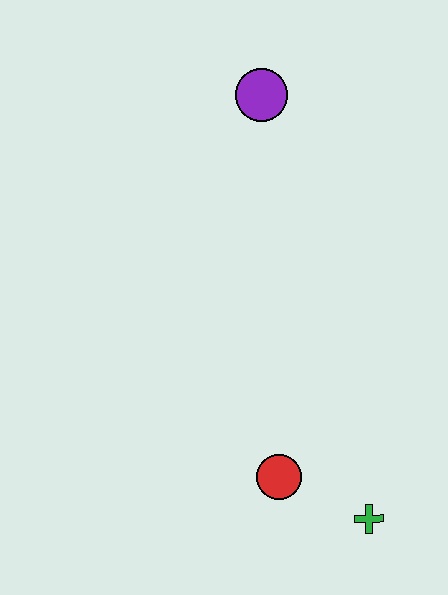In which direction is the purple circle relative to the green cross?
The purple circle is above the green cross.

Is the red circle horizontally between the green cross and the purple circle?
Yes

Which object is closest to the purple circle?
The red circle is closest to the purple circle.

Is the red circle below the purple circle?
Yes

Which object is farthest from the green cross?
The purple circle is farthest from the green cross.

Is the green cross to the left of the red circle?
No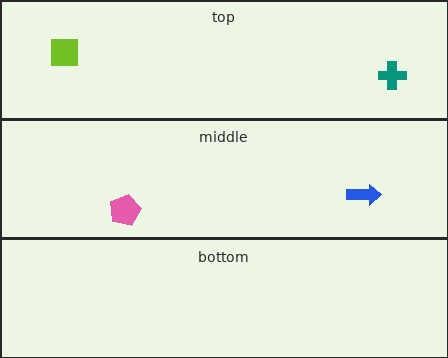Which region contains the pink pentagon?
The middle region.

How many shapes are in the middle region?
2.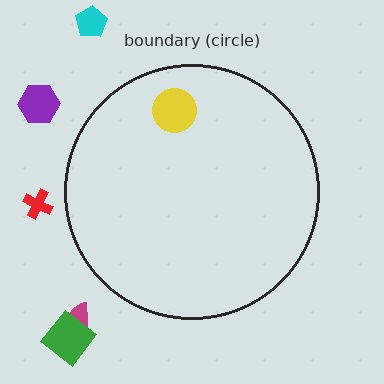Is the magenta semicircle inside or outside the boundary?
Outside.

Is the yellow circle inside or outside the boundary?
Inside.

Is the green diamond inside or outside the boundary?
Outside.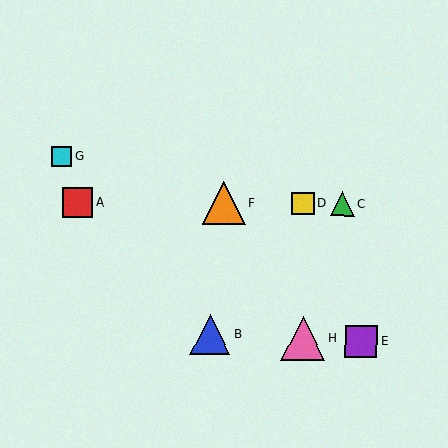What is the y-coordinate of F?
Object F is at y≈203.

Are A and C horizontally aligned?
Yes, both are at y≈203.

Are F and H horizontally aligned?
No, F is at y≈203 and H is at y≈339.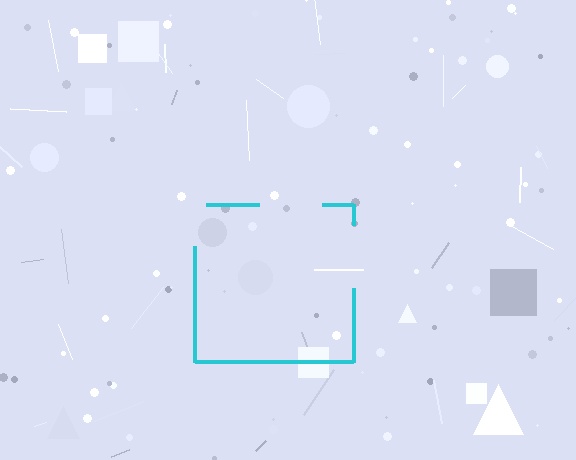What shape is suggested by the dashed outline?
The dashed outline suggests a square.